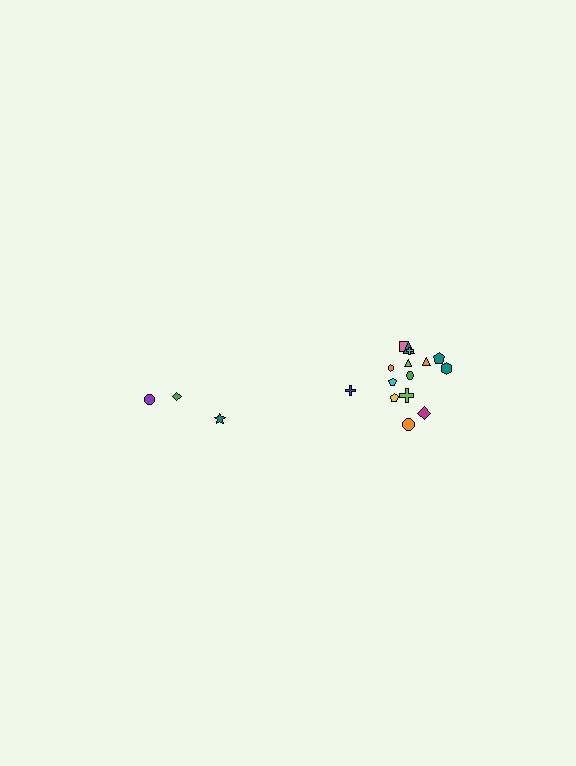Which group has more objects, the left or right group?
The right group.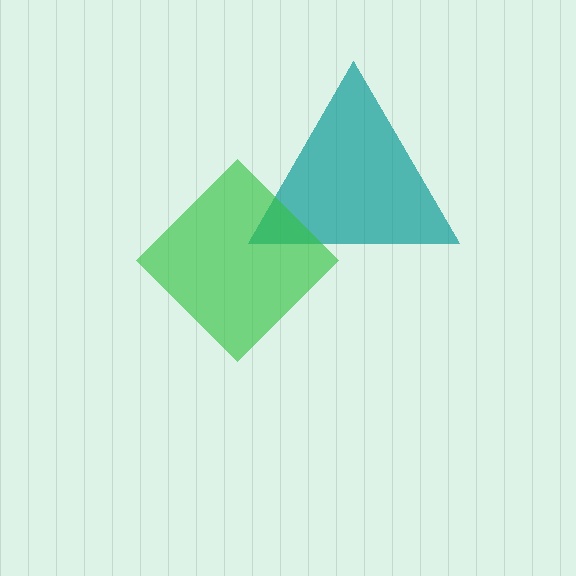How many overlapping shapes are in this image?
There are 2 overlapping shapes in the image.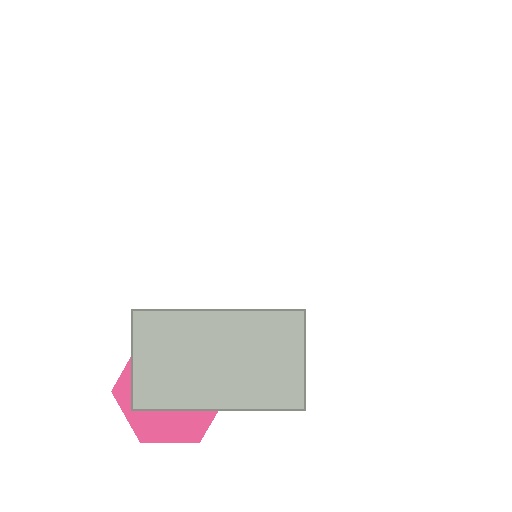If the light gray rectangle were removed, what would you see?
You would see the complete pink hexagon.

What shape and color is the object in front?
The object in front is a light gray rectangle.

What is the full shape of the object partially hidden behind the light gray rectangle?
The partially hidden object is a pink hexagon.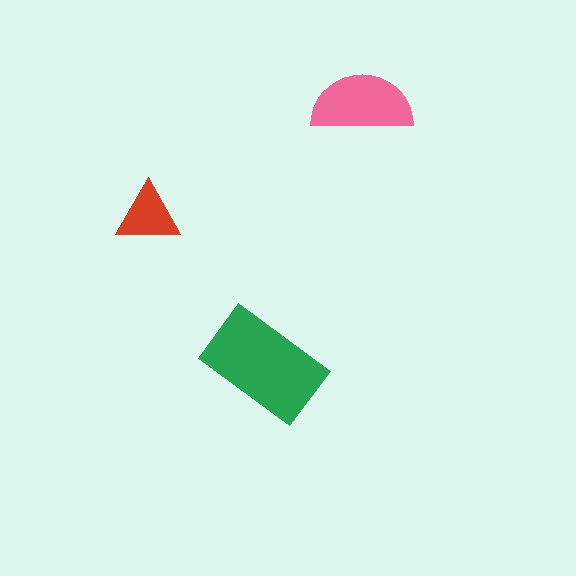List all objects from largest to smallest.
The green rectangle, the pink semicircle, the red triangle.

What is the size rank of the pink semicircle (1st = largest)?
2nd.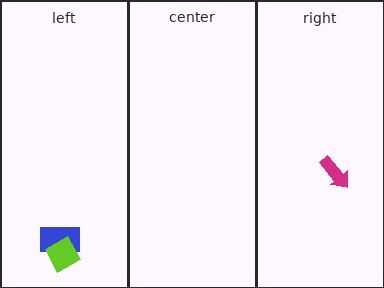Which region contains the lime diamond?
The left region.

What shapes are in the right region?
The magenta arrow.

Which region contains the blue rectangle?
The left region.